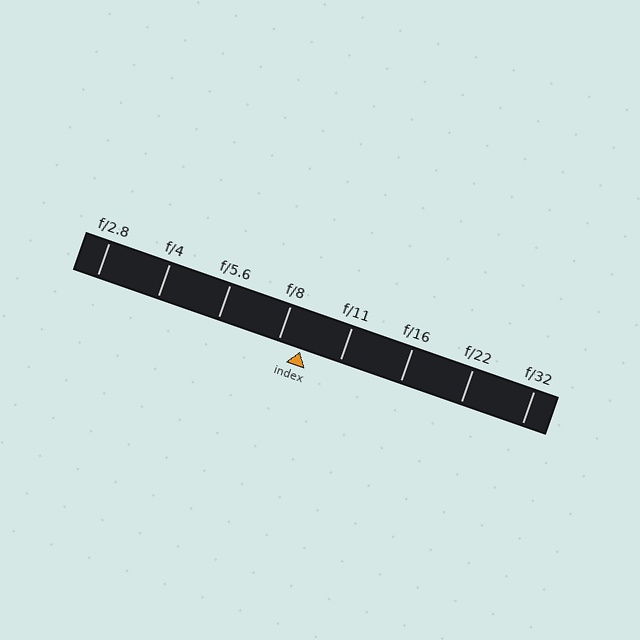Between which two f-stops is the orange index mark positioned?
The index mark is between f/8 and f/11.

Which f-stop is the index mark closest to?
The index mark is closest to f/8.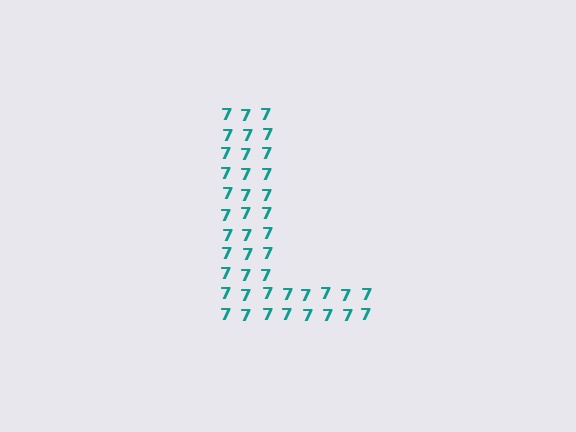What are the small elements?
The small elements are digit 7's.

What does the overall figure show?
The overall figure shows the letter L.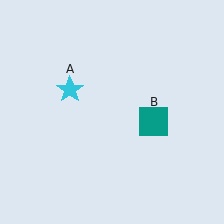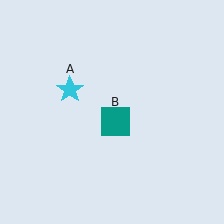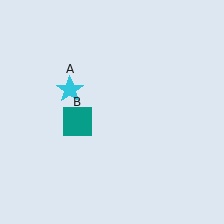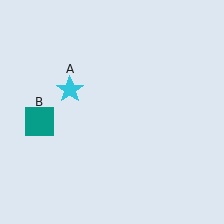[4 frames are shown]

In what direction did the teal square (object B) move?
The teal square (object B) moved left.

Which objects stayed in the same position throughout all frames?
Cyan star (object A) remained stationary.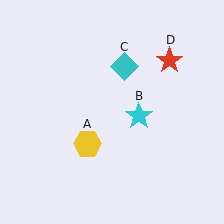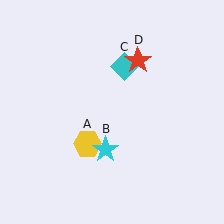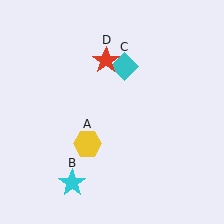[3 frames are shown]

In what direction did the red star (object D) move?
The red star (object D) moved left.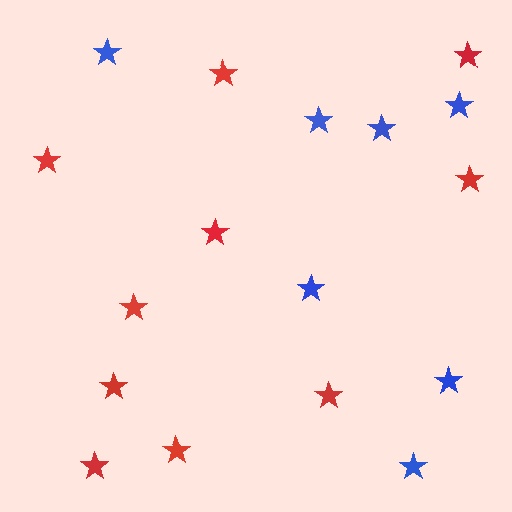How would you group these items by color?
There are 2 groups: one group of blue stars (7) and one group of red stars (10).